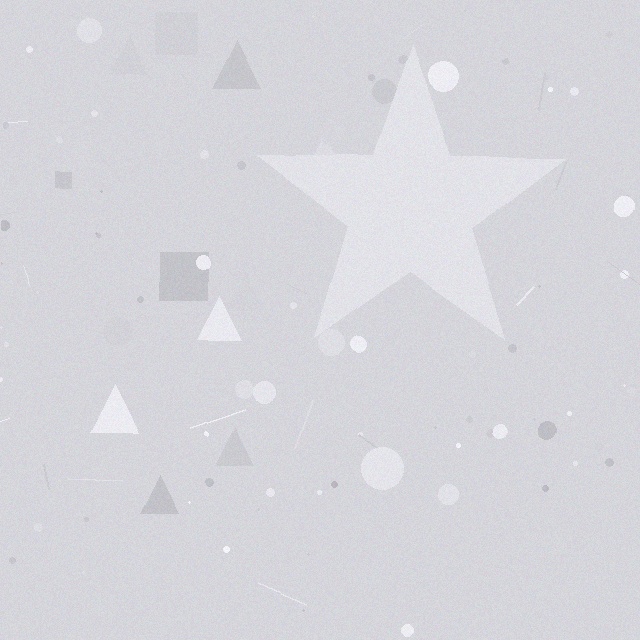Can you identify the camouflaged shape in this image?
The camouflaged shape is a star.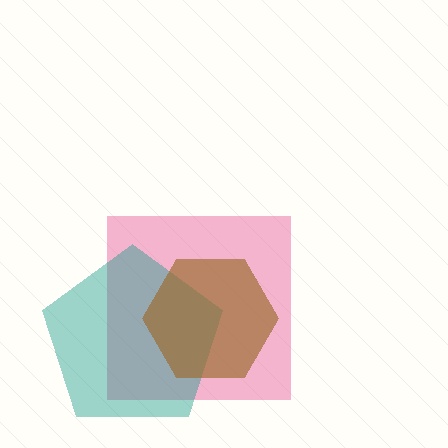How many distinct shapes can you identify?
There are 3 distinct shapes: a pink square, a teal pentagon, a brown hexagon.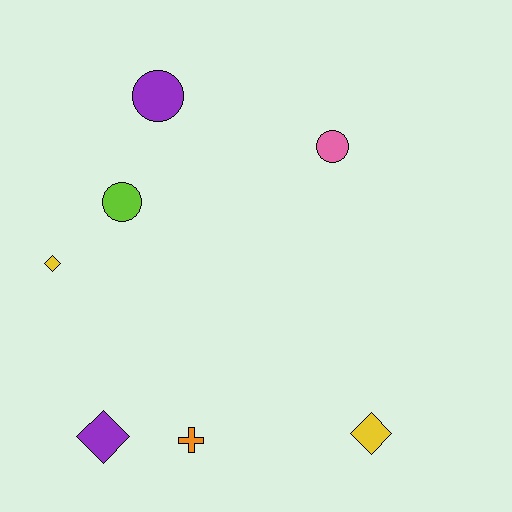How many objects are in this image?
There are 7 objects.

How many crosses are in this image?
There is 1 cross.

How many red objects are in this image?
There are no red objects.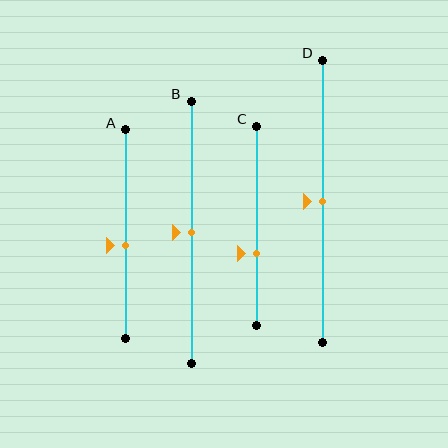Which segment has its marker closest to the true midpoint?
Segment B has its marker closest to the true midpoint.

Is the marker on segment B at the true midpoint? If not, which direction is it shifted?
Yes, the marker on segment B is at the true midpoint.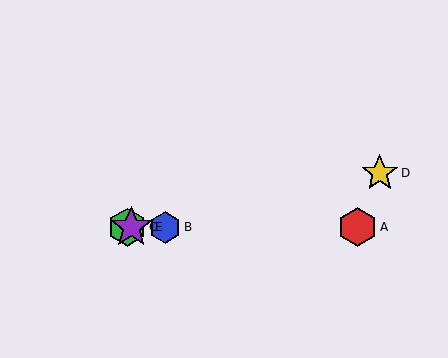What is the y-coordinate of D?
Object D is at y≈173.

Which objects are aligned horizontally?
Objects A, B, C, E are aligned horizontally.